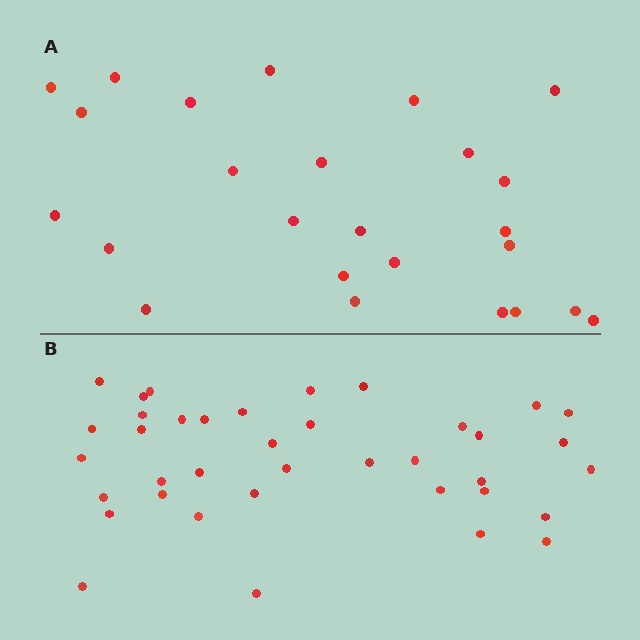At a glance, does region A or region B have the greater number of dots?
Region B (the bottom region) has more dots.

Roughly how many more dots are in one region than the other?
Region B has approximately 15 more dots than region A.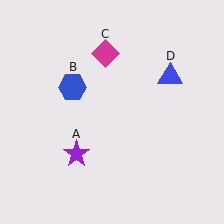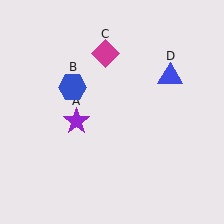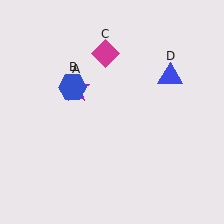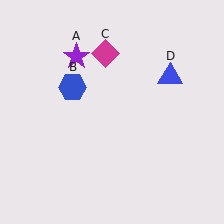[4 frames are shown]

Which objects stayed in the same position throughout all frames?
Blue hexagon (object B) and magenta diamond (object C) and blue triangle (object D) remained stationary.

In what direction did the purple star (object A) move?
The purple star (object A) moved up.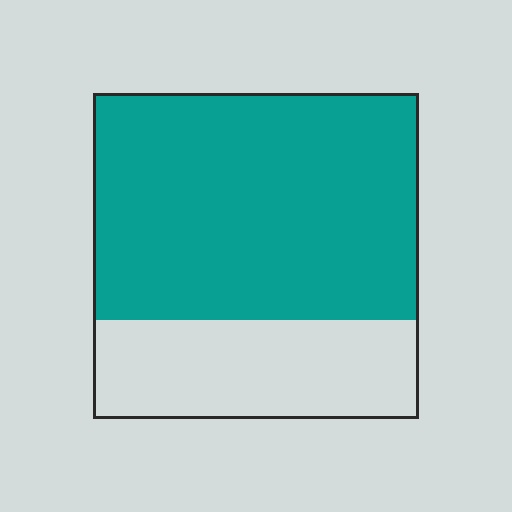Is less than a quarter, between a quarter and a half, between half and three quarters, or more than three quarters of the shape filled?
Between half and three quarters.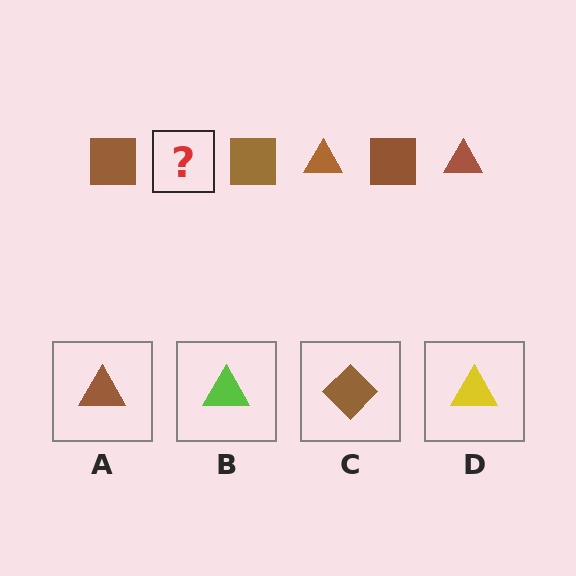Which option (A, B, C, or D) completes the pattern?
A.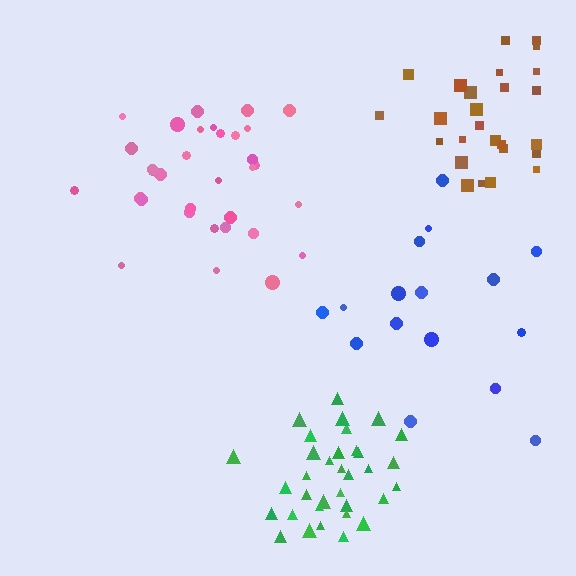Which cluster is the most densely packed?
Green.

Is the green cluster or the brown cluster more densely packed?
Green.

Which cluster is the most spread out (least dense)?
Blue.